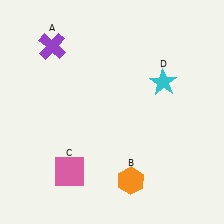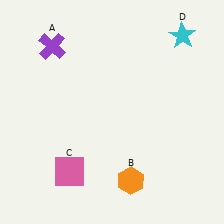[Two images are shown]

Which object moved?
The cyan star (D) moved up.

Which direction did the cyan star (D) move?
The cyan star (D) moved up.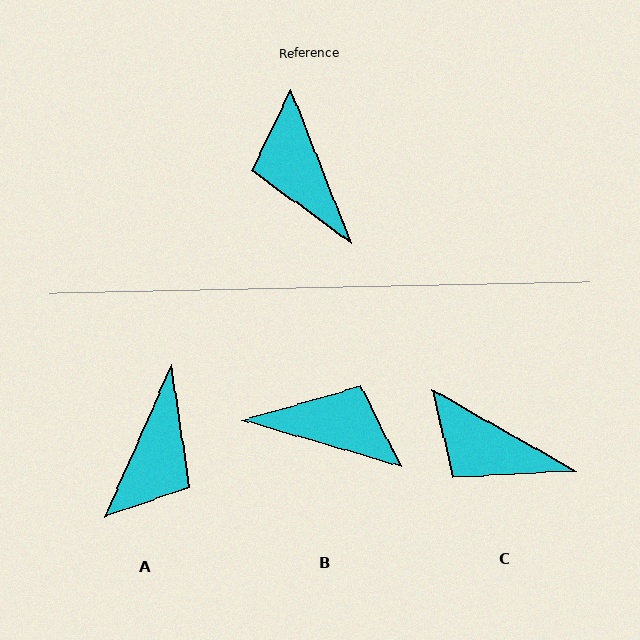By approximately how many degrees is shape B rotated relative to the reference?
Approximately 128 degrees clockwise.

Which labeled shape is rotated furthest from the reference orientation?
A, about 135 degrees away.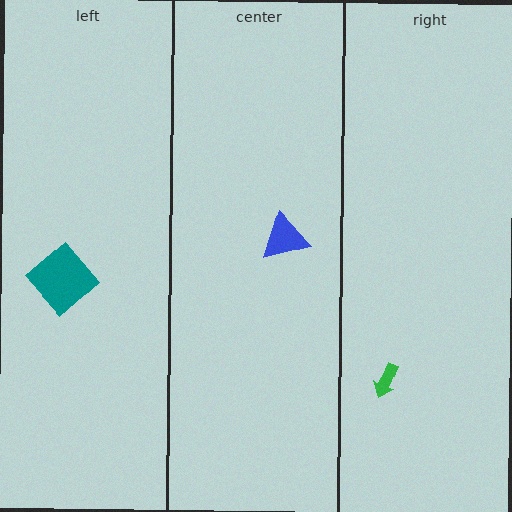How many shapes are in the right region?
1.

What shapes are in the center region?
The blue triangle.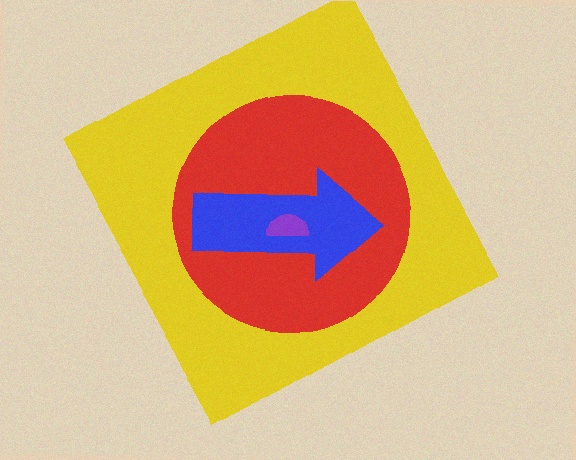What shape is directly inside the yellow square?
The red circle.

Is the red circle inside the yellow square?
Yes.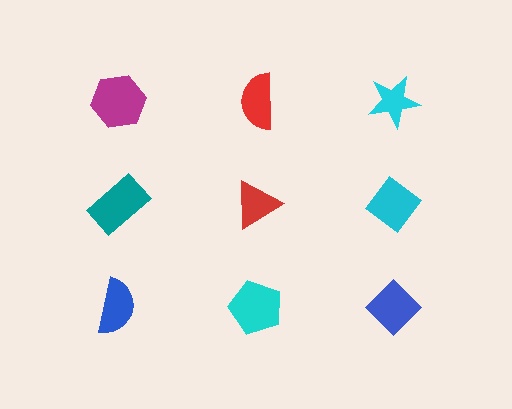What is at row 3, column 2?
A cyan pentagon.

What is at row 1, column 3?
A cyan star.